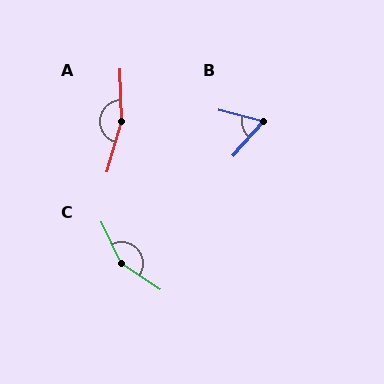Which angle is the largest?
A, at approximately 162 degrees.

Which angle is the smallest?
B, at approximately 63 degrees.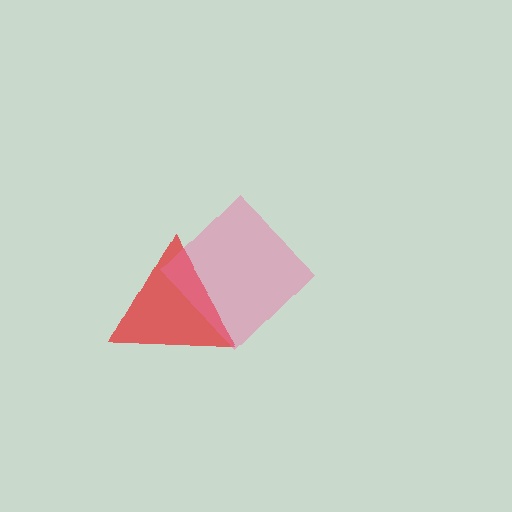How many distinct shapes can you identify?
There are 2 distinct shapes: a red triangle, a pink diamond.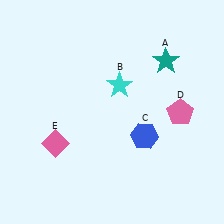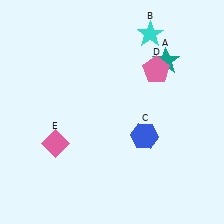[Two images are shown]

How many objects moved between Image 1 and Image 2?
2 objects moved between the two images.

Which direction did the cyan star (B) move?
The cyan star (B) moved up.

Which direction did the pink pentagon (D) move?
The pink pentagon (D) moved up.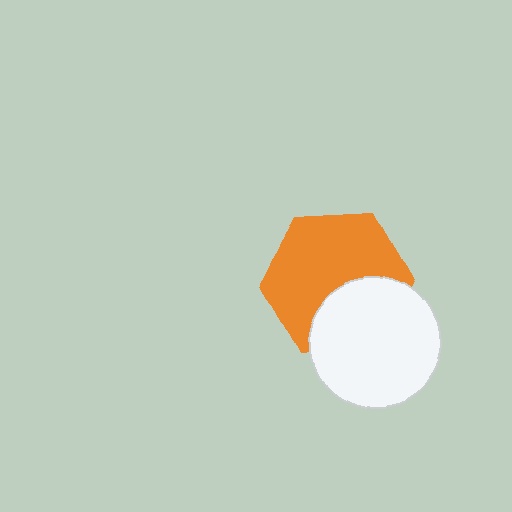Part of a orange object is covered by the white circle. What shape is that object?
It is a hexagon.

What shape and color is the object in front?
The object in front is a white circle.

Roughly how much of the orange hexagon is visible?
Most of it is visible (roughly 65%).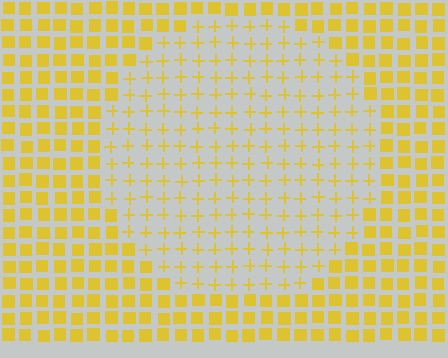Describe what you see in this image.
The image is filled with small yellow elements arranged in a uniform grid. A circle-shaped region contains plus signs, while the surrounding area contains squares. The boundary is defined purely by the change in element shape.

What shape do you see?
I see a circle.